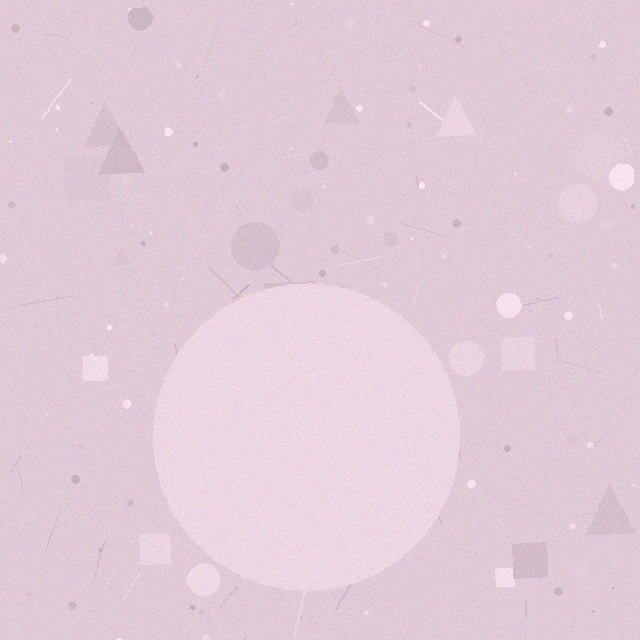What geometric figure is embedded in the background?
A circle is embedded in the background.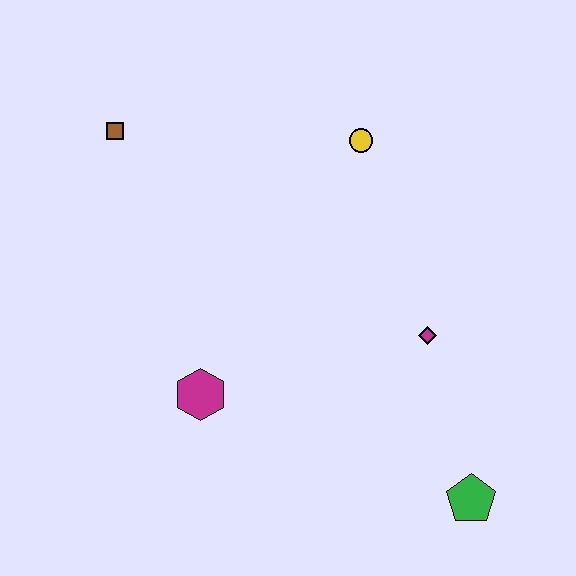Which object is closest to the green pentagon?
The magenta diamond is closest to the green pentagon.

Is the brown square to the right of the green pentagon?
No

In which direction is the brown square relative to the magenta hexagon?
The brown square is above the magenta hexagon.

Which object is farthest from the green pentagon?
The brown square is farthest from the green pentagon.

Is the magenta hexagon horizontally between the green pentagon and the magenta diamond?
No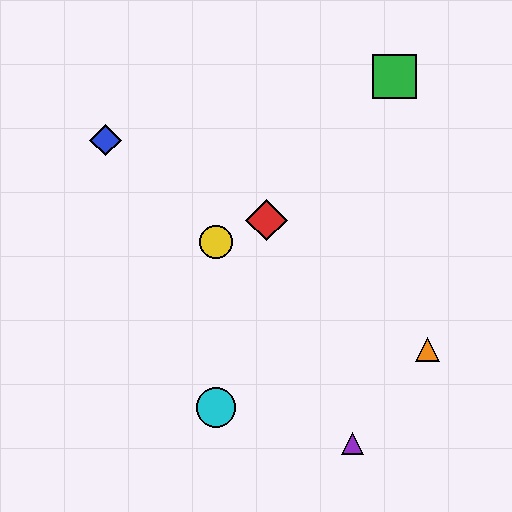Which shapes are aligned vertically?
The yellow circle, the cyan circle are aligned vertically.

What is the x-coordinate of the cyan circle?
The cyan circle is at x≈216.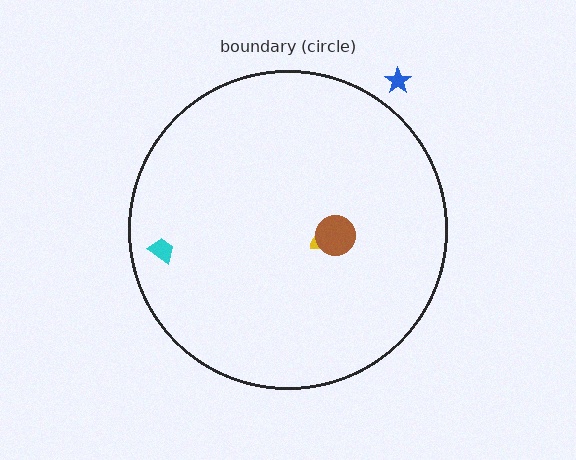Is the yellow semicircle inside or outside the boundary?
Inside.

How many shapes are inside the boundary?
3 inside, 1 outside.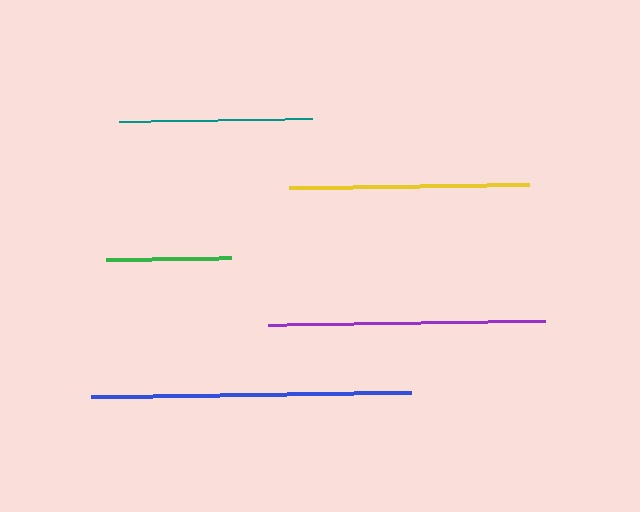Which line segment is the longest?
The blue line is the longest at approximately 320 pixels.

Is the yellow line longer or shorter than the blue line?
The blue line is longer than the yellow line.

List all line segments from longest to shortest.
From longest to shortest: blue, purple, yellow, teal, green.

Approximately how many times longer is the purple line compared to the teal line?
The purple line is approximately 1.4 times the length of the teal line.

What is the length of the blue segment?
The blue segment is approximately 320 pixels long.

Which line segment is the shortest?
The green line is the shortest at approximately 126 pixels.